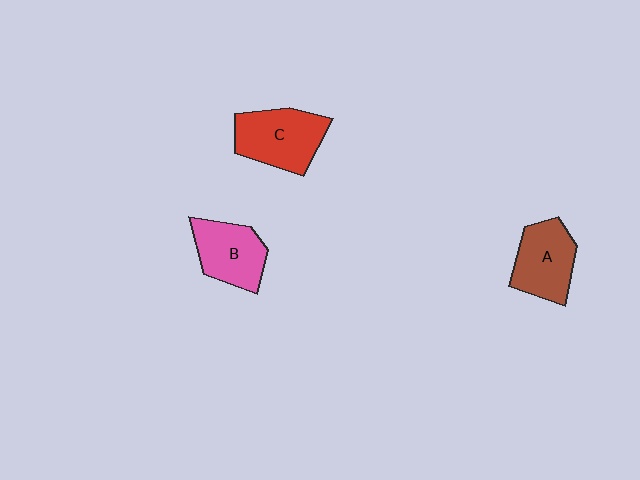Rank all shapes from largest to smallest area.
From largest to smallest: C (red), A (brown), B (pink).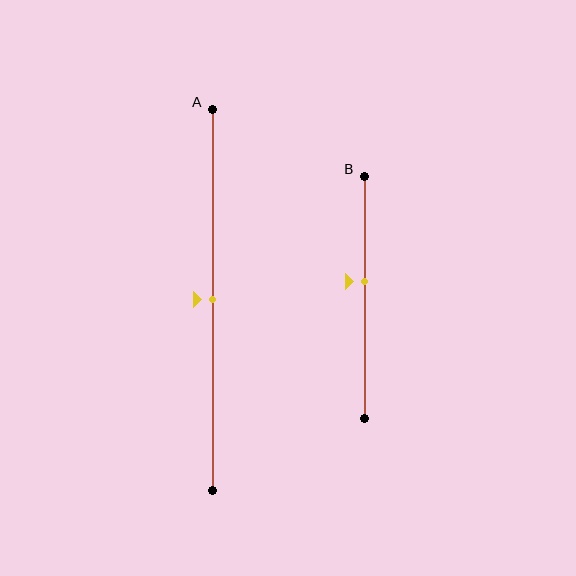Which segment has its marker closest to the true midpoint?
Segment A has its marker closest to the true midpoint.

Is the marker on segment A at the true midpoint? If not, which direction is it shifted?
Yes, the marker on segment A is at the true midpoint.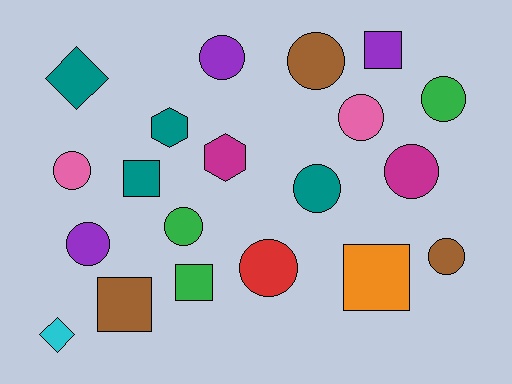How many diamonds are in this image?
There are 2 diamonds.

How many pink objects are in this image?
There are 2 pink objects.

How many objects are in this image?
There are 20 objects.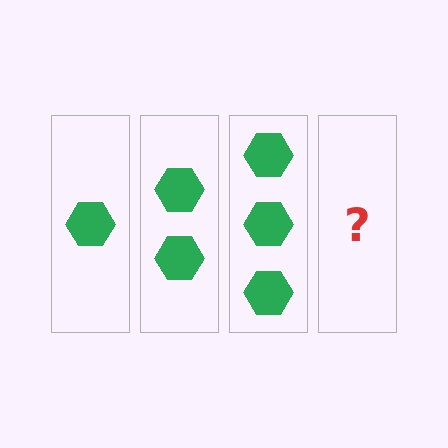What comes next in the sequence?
The next element should be 4 hexagons.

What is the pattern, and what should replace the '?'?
The pattern is that each step adds one more hexagon. The '?' should be 4 hexagons.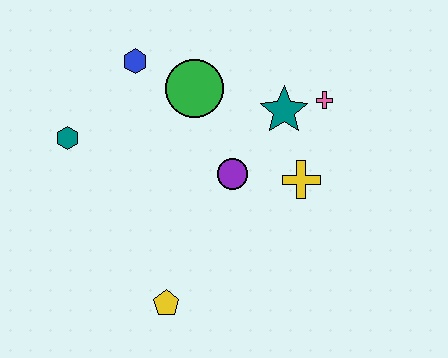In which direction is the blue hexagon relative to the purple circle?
The blue hexagon is above the purple circle.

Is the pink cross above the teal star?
Yes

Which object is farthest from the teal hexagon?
The pink cross is farthest from the teal hexagon.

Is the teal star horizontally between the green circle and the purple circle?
No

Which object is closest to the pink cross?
The teal star is closest to the pink cross.